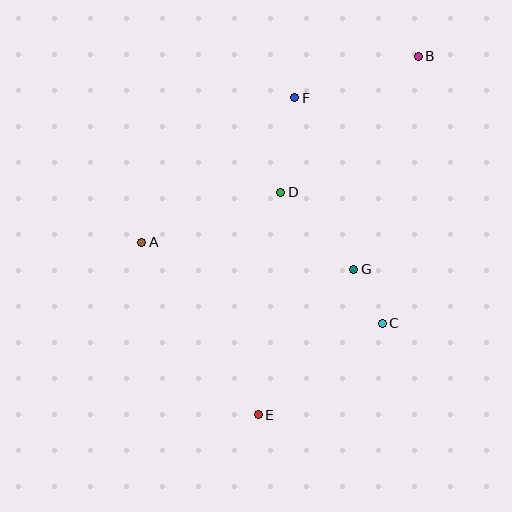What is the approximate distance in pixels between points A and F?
The distance between A and F is approximately 210 pixels.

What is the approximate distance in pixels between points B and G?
The distance between B and G is approximately 222 pixels.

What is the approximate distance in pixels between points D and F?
The distance between D and F is approximately 95 pixels.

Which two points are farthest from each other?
Points B and E are farthest from each other.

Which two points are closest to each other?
Points C and G are closest to each other.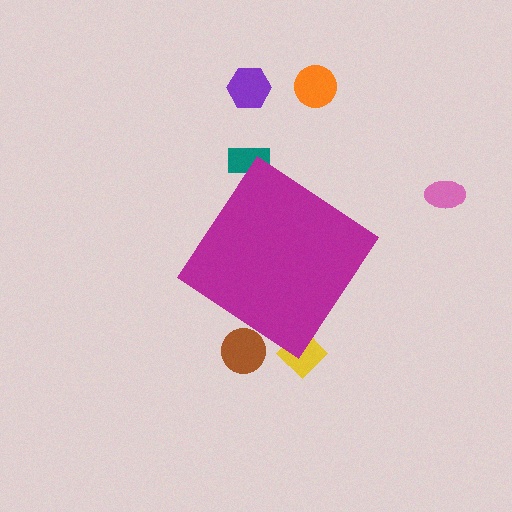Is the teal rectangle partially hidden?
Yes, the teal rectangle is partially hidden behind the magenta diamond.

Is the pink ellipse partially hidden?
No, the pink ellipse is fully visible.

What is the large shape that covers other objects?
A magenta diamond.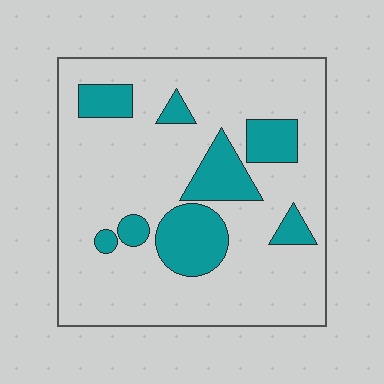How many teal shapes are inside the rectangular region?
8.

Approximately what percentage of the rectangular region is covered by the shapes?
Approximately 20%.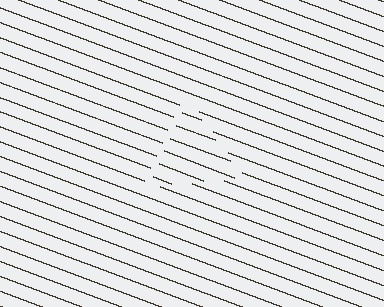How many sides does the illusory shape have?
3 sides — the line-ends trace a triangle.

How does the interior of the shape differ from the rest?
The interior of the shape contains the same grating, shifted by half a period — the contour is defined by the phase discontinuity where line-ends from the inner and outer gratings abut.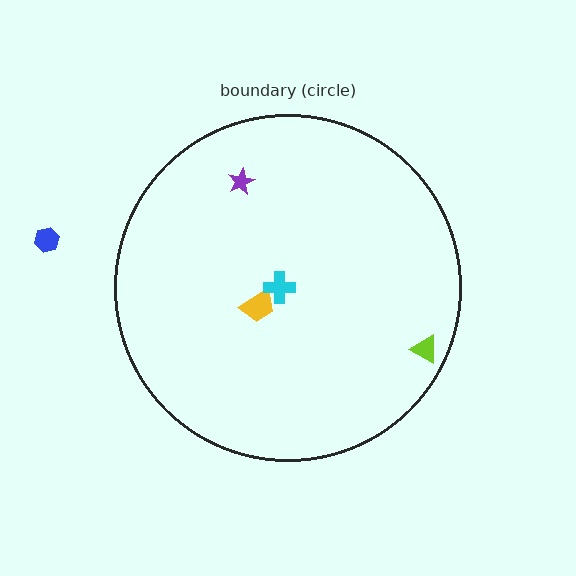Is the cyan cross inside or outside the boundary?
Inside.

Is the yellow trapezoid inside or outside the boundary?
Inside.